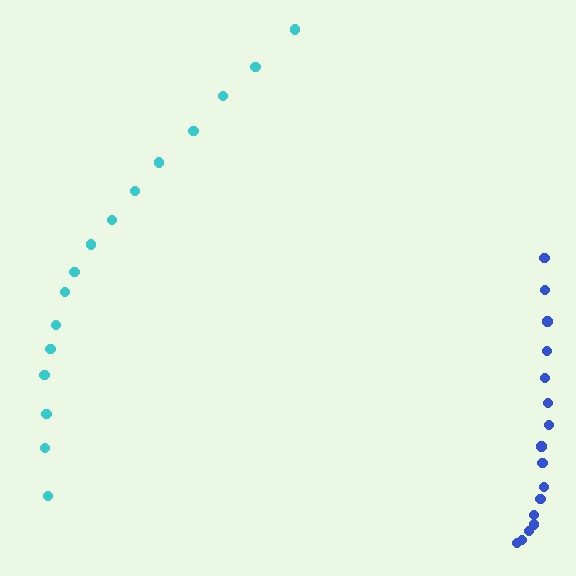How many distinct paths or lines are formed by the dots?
There are 2 distinct paths.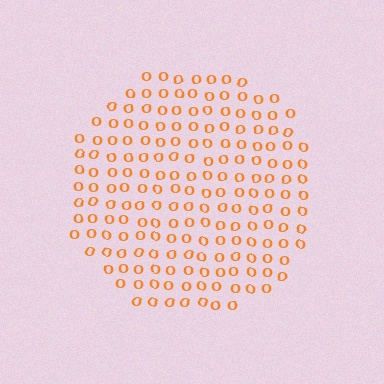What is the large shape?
The large shape is a circle.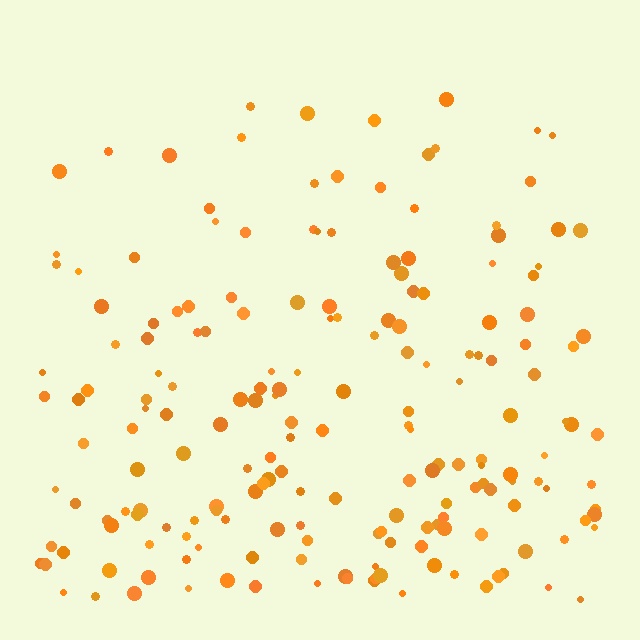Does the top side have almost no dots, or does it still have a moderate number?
Still a moderate number, just noticeably fewer than the bottom.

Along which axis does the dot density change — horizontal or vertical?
Vertical.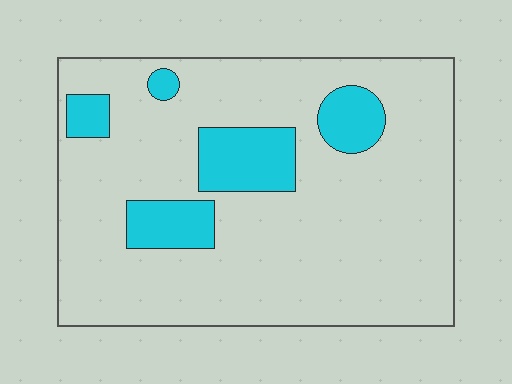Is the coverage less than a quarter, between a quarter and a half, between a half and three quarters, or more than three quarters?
Less than a quarter.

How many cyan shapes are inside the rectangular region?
5.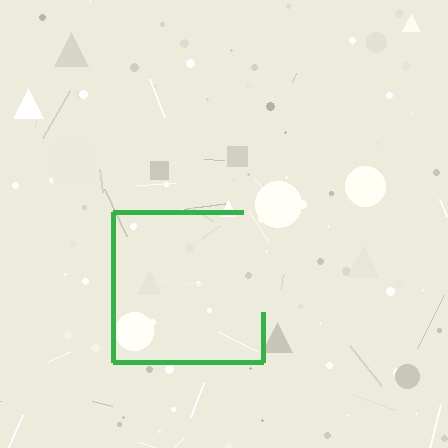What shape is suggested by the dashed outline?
The dashed outline suggests a square.